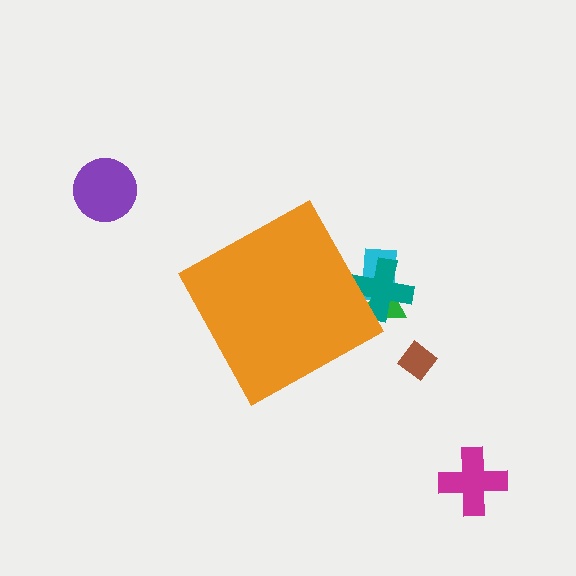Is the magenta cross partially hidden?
No, the magenta cross is fully visible.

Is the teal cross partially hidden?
Yes, the teal cross is partially hidden behind the orange diamond.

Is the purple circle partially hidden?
No, the purple circle is fully visible.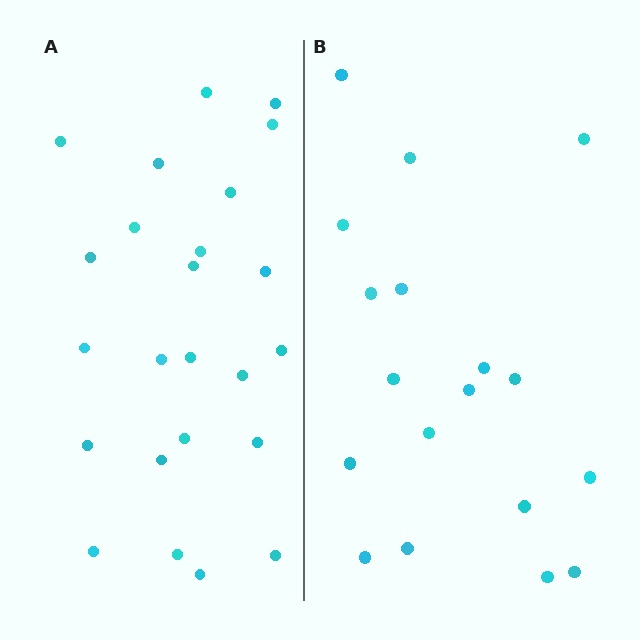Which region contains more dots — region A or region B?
Region A (the left region) has more dots.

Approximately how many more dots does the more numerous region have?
Region A has about 6 more dots than region B.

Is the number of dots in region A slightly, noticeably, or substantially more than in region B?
Region A has noticeably more, but not dramatically so. The ratio is roughly 1.3 to 1.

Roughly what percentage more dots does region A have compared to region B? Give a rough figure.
About 35% more.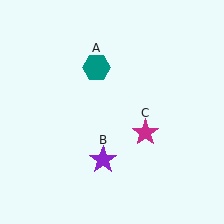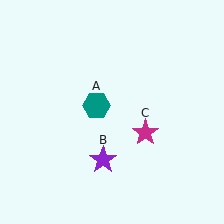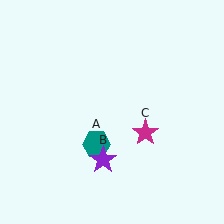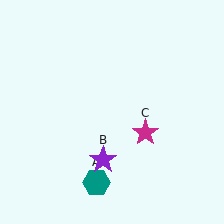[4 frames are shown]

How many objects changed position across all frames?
1 object changed position: teal hexagon (object A).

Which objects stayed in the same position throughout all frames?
Purple star (object B) and magenta star (object C) remained stationary.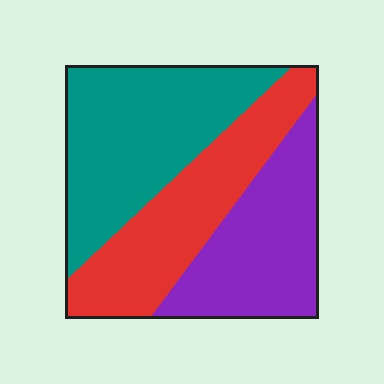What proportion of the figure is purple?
Purple takes up about one third (1/3) of the figure.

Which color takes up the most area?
Teal, at roughly 40%.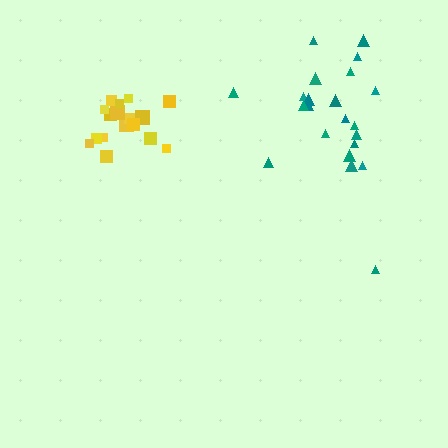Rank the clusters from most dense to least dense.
yellow, teal.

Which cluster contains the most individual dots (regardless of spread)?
Teal (22).